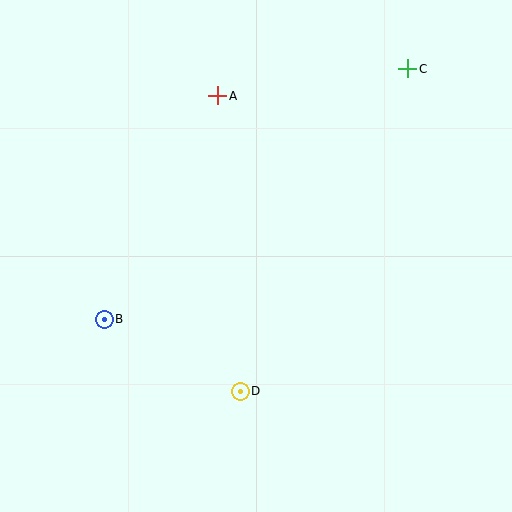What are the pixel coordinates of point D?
Point D is at (240, 391).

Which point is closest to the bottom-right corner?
Point D is closest to the bottom-right corner.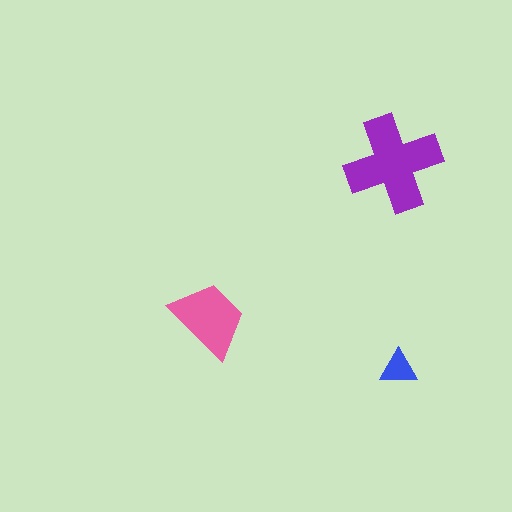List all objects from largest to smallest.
The purple cross, the pink trapezoid, the blue triangle.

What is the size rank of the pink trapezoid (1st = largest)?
2nd.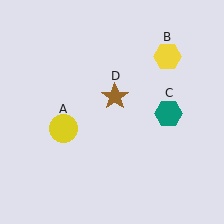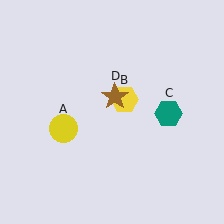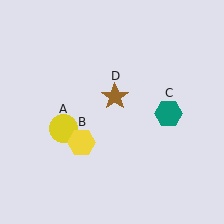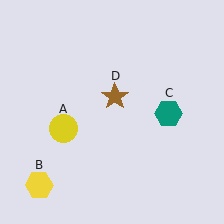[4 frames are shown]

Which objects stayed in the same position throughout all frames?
Yellow circle (object A) and teal hexagon (object C) and brown star (object D) remained stationary.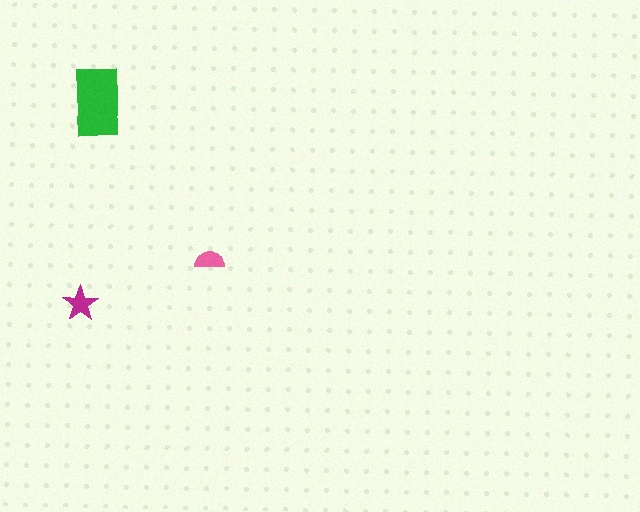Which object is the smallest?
The pink semicircle.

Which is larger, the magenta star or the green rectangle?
The green rectangle.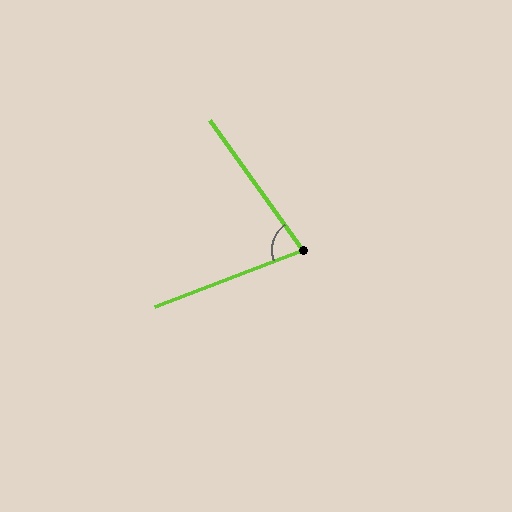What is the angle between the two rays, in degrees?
Approximately 75 degrees.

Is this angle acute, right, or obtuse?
It is acute.